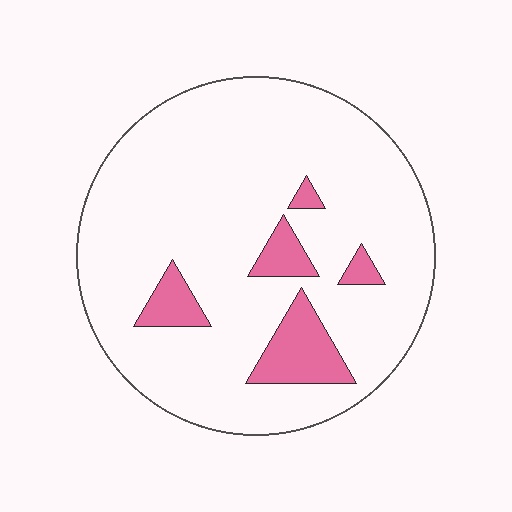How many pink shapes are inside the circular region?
5.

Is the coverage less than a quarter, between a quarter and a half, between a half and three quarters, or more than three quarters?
Less than a quarter.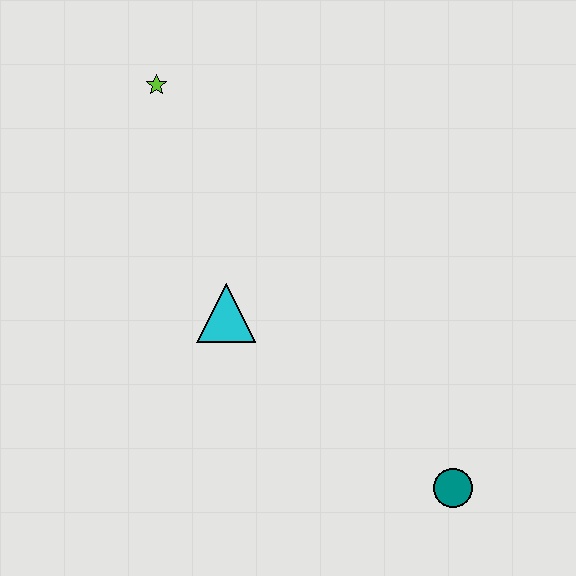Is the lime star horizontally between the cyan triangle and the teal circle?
No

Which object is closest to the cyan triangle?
The lime star is closest to the cyan triangle.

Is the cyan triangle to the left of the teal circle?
Yes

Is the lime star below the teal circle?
No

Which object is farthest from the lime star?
The teal circle is farthest from the lime star.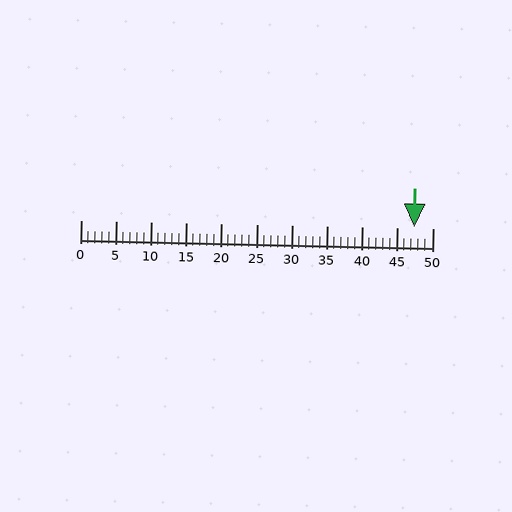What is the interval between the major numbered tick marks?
The major tick marks are spaced 5 units apart.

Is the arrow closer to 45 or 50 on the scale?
The arrow is closer to 45.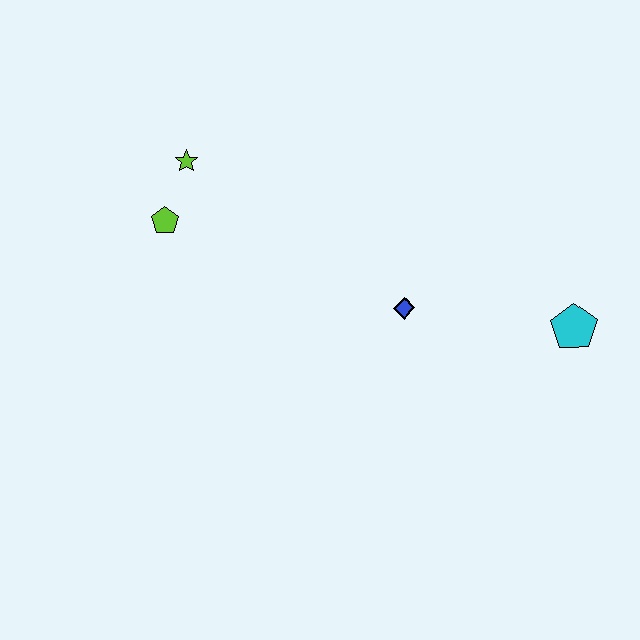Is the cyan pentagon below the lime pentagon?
Yes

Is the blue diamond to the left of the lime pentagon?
No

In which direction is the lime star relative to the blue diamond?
The lime star is to the left of the blue diamond.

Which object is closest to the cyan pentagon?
The blue diamond is closest to the cyan pentagon.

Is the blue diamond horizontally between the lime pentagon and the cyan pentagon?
Yes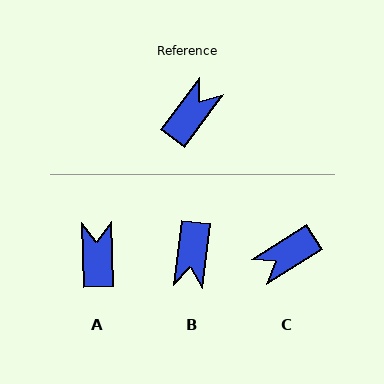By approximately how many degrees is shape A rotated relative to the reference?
Approximately 38 degrees counter-clockwise.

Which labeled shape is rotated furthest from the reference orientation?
C, about 159 degrees away.